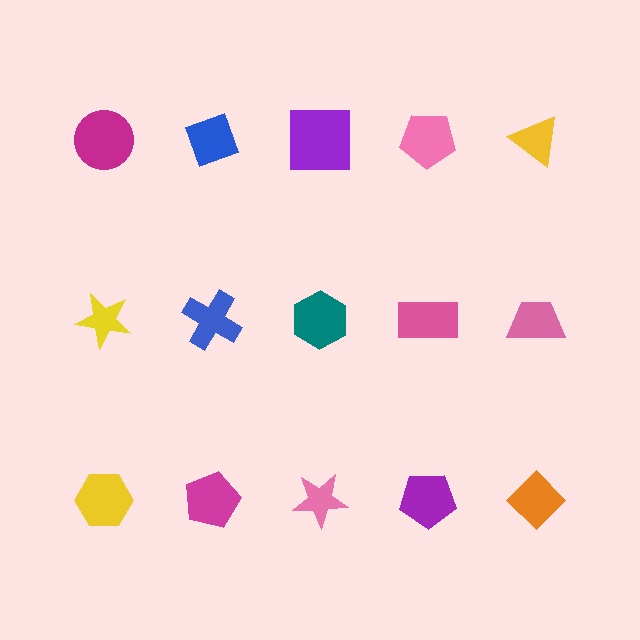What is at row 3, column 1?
A yellow hexagon.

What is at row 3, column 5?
An orange diamond.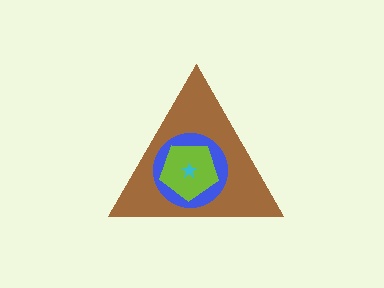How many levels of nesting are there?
4.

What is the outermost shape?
The brown triangle.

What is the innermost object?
The cyan star.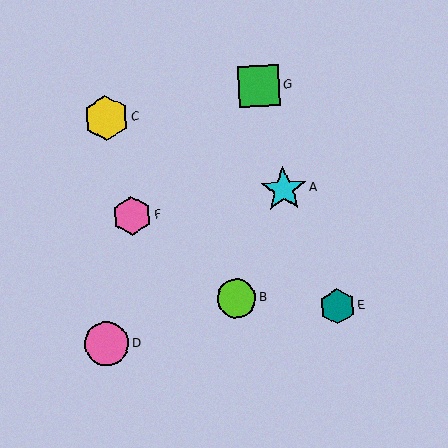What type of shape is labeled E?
Shape E is a teal hexagon.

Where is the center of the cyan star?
The center of the cyan star is at (283, 189).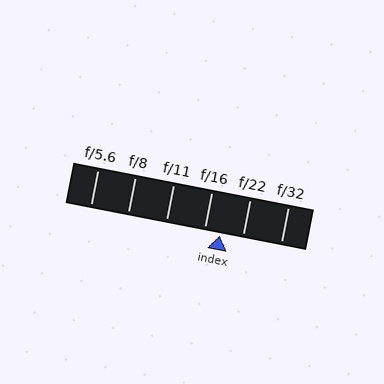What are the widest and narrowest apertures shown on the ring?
The widest aperture shown is f/5.6 and the narrowest is f/32.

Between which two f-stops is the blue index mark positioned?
The index mark is between f/16 and f/22.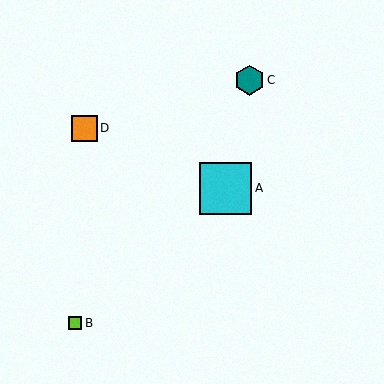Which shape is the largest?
The cyan square (labeled A) is the largest.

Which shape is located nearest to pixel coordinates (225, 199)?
The cyan square (labeled A) at (226, 188) is nearest to that location.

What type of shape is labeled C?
Shape C is a teal hexagon.